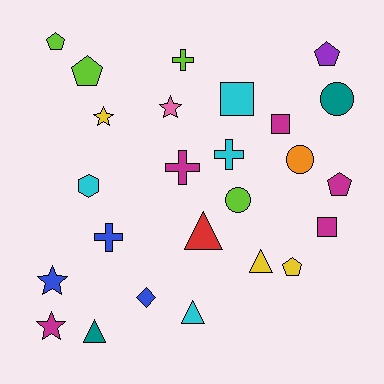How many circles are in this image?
There are 3 circles.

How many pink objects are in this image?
There is 1 pink object.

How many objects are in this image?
There are 25 objects.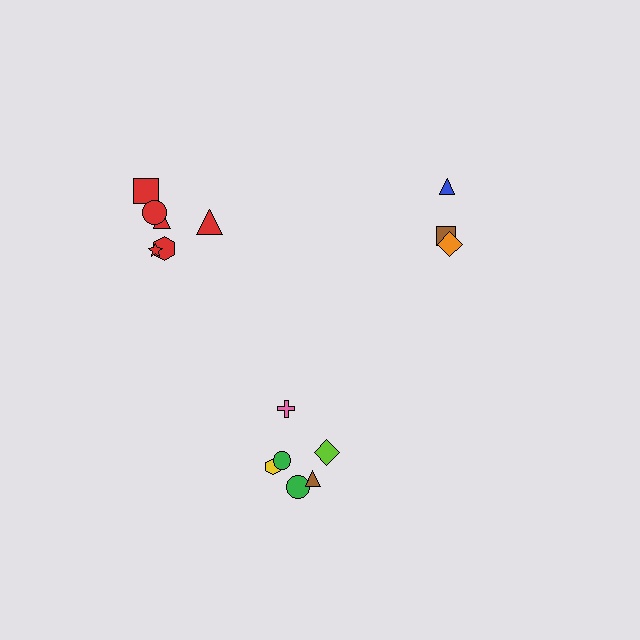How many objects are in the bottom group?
There are 6 objects.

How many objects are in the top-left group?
There are 6 objects.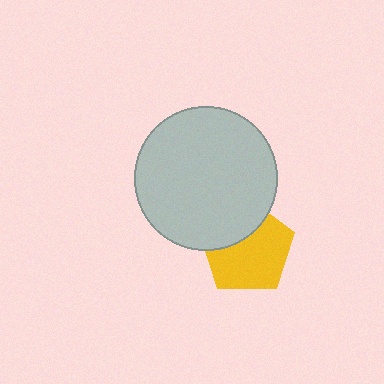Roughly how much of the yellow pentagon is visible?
Most of it is visible (roughly 67%).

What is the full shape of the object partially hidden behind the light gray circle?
The partially hidden object is a yellow pentagon.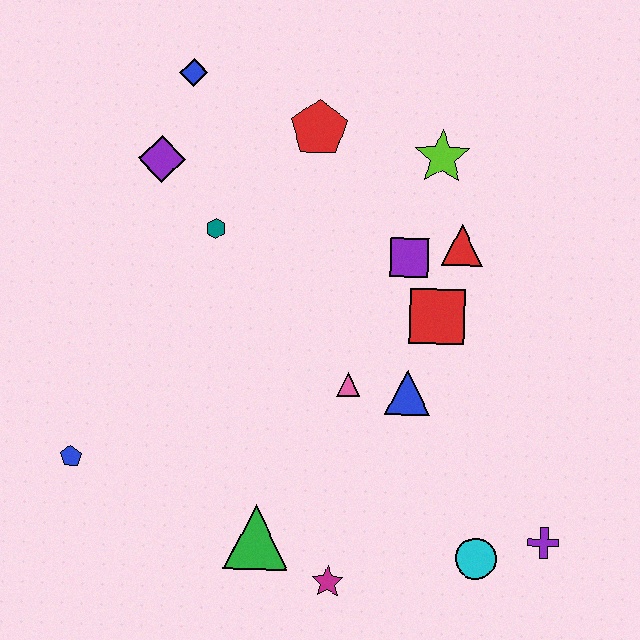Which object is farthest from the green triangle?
The blue diamond is farthest from the green triangle.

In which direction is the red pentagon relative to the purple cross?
The red pentagon is above the purple cross.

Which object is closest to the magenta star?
The green triangle is closest to the magenta star.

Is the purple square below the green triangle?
No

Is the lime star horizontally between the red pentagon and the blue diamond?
No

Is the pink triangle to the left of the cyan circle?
Yes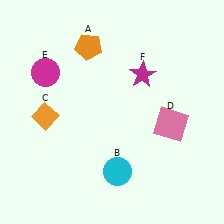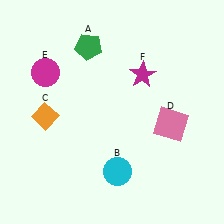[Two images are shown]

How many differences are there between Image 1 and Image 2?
There is 1 difference between the two images.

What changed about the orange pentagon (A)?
In Image 1, A is orange. In Image 2, it changed to green.